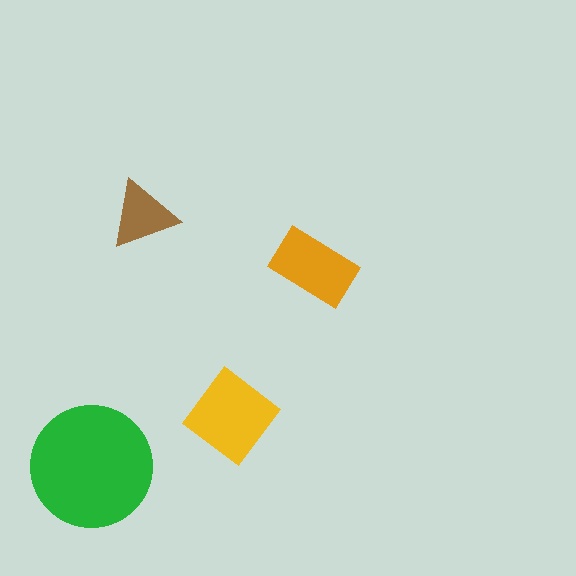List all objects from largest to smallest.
The green circle, the yellow diamond, the orange rectangle, the brown triangle.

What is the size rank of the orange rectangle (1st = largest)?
3rd.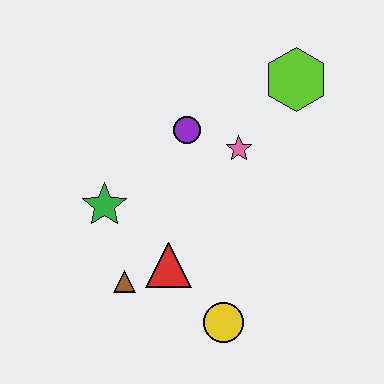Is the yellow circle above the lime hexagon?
No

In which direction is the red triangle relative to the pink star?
The red triangle is below the pink star.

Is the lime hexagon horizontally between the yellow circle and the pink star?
No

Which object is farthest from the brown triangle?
The lime hexagon is farthest from the brown triangle.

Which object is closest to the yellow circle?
The red triangle is closest to the yellow circle.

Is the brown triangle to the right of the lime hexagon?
No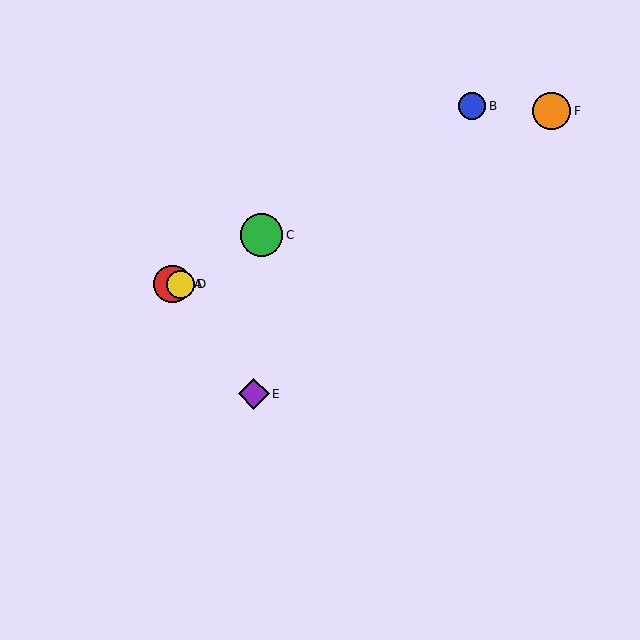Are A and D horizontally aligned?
Yes, both are at y≈284.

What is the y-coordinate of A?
Object A is at y≈284.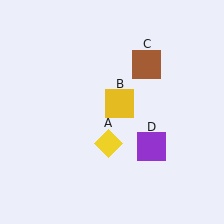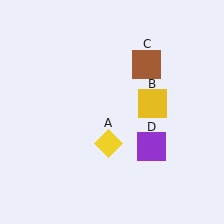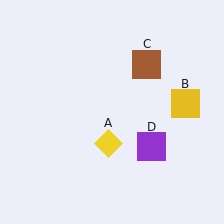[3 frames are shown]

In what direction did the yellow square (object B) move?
The yellow square (object B) moved right.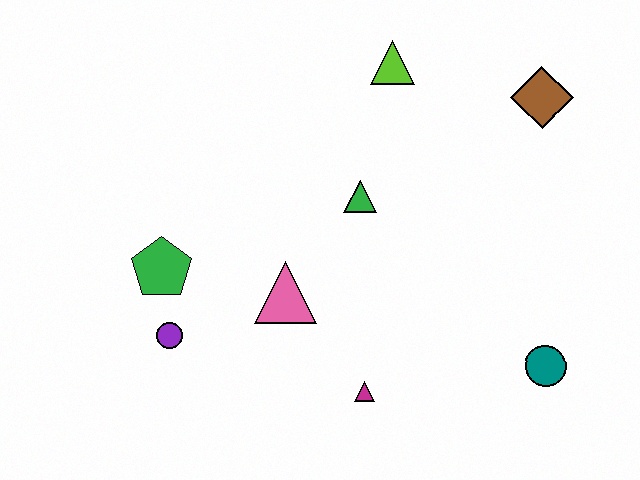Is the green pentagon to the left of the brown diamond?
Yes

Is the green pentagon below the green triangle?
Yes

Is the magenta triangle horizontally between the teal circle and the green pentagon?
Yes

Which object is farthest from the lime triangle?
The purple circle is farthest from the lime triangle.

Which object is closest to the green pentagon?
The purple circle is closest to the green pentagon.